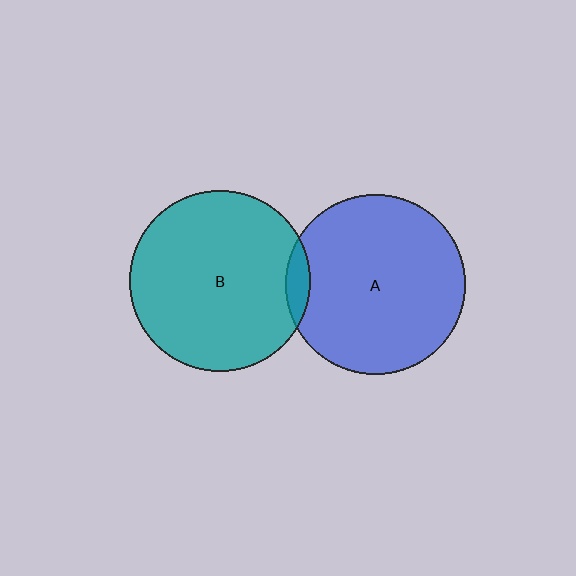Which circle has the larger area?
Circle B (teal).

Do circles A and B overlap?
Yes.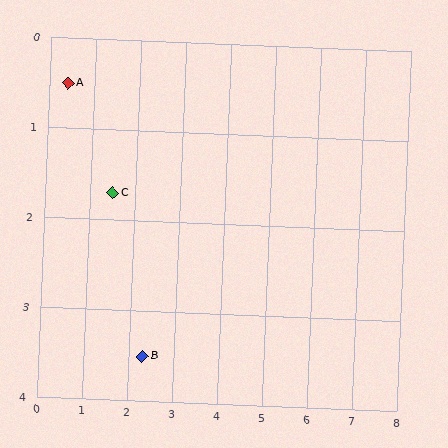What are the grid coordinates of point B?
Point B is at approximately (2.3, 3.5).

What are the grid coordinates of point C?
Point C is at approximately (1.5, 1.7).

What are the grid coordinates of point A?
Point A is at approximately (0.4, 0.5).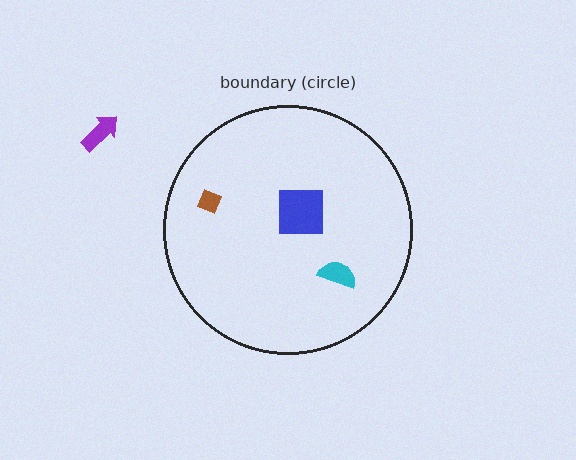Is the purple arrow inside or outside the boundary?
Outside.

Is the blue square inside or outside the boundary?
Inside.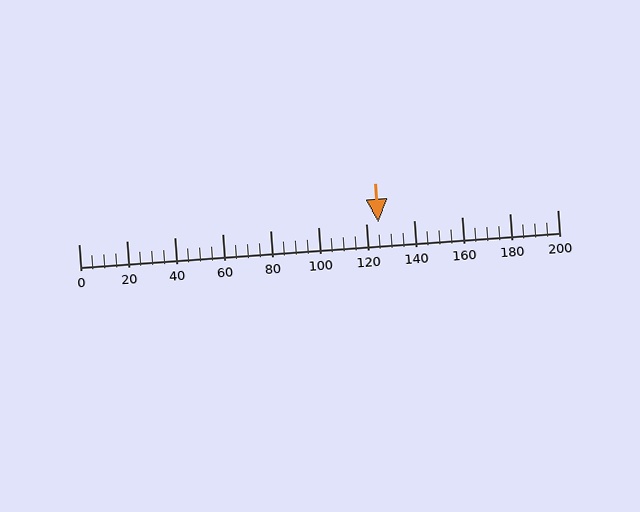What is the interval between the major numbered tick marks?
The major tick marks are spaced 20 units apart.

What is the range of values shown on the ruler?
The ruler shows values from 0 to 200.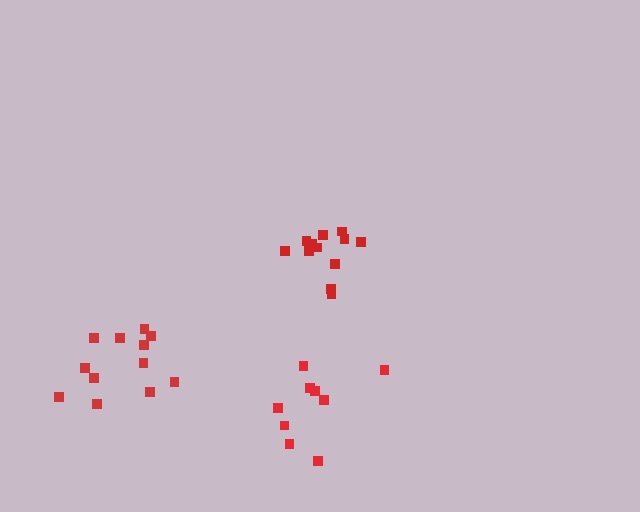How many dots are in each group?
Group 1: 12 dots, Group 2: 9 dots, Group 3: 12 dots (33 total).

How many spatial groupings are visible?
There are 3 spatial groupings.